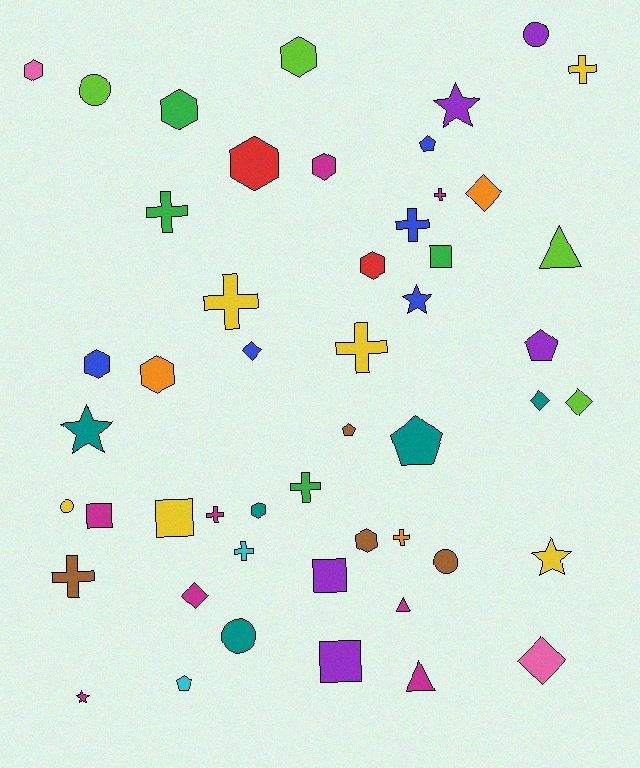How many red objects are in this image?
There are 2 red objects.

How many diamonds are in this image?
There are 6 diamonds.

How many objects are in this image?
There are 50 objects.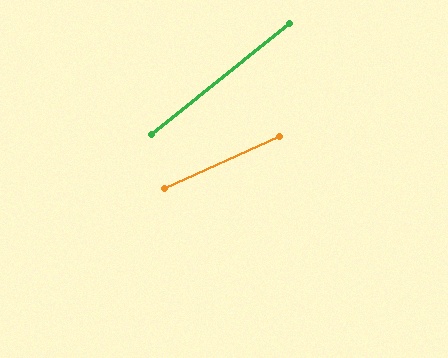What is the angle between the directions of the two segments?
Approximately 15 degrees.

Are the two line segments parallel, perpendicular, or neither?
Neither parallel nor perpendicular — they differ by about 15°.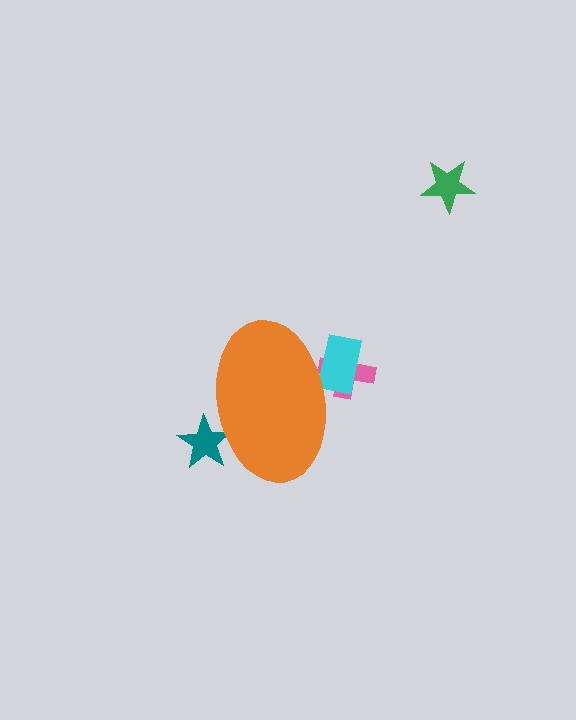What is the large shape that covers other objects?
An orange ellipse.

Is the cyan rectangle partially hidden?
Yes, the cyan rectangle is partially hidden behind the orange ellipse.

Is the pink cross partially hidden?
Yes, the pink cross is partially hidden behind the orange ellipse.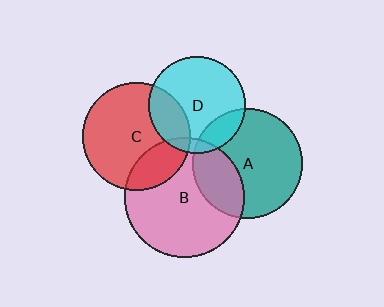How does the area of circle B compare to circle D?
Approximately 1.5 times.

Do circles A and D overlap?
Yes.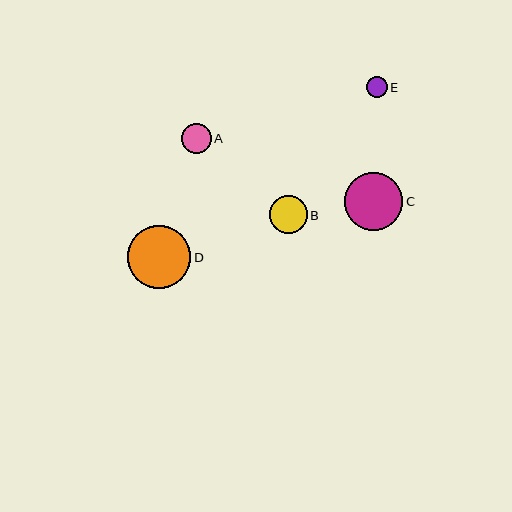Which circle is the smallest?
Circle E is the smallest with a size of approximately 20 pixels.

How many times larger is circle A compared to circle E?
Circle A is approximately 1.4 times the size of circle E.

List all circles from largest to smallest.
From largest to smallest: D, C, B, A, E.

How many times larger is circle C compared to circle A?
Circle C is approximately 2.0 times the size of circle A.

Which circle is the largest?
Circle D is the largest with a size of approximately 63 pixels.